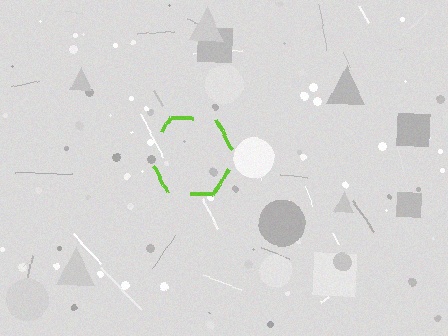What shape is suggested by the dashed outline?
The dashed outline suggests a hexagon.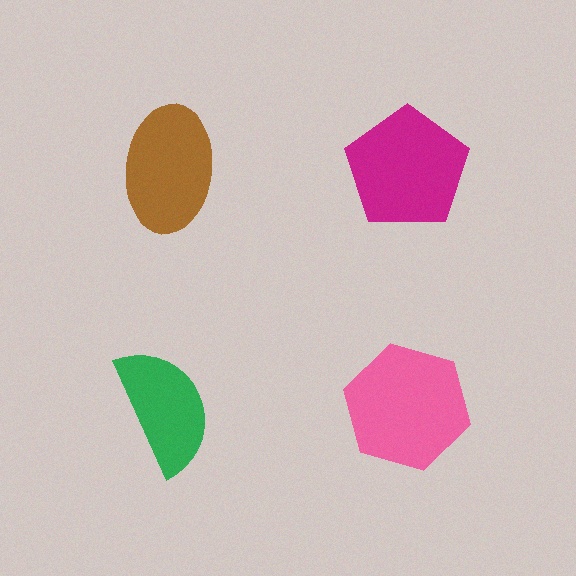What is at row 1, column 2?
A magenta pentagon.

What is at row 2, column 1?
A green semicircle.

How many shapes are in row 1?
2 shapes.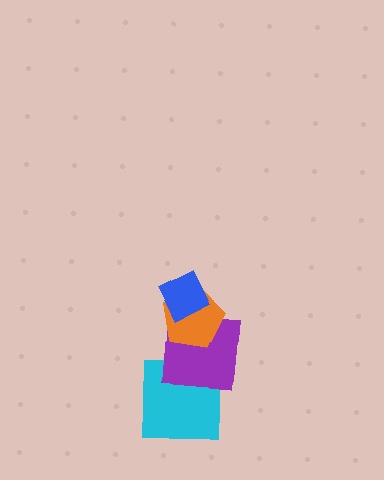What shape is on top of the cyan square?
The purple square is on top of the cyan square.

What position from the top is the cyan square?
The cyan square is 4th from the top.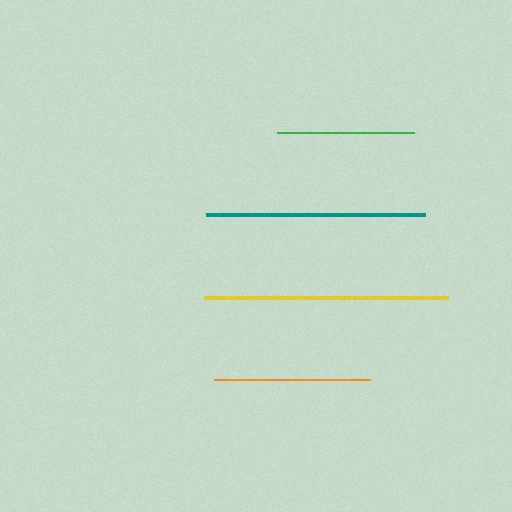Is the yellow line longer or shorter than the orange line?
The yellow line is longer than the orange line.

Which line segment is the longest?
The yellow line is the longest at approximately 244 pixels.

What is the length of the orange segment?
The orange segment is approximately 156 pixels long.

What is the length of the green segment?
The green segment is approximately 137 pixels long.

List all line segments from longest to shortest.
From longest to shortest: yellow, teal, orange, green.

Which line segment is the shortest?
The green line is the shortest at approximately 137 pixels.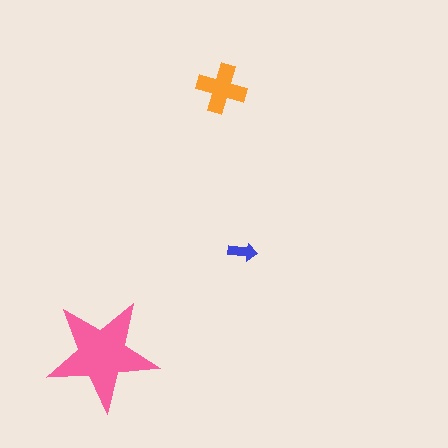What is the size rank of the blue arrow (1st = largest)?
3rd.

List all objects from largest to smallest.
The pink star, the orange cross, the blue arrow.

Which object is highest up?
The orange cross is topmost.